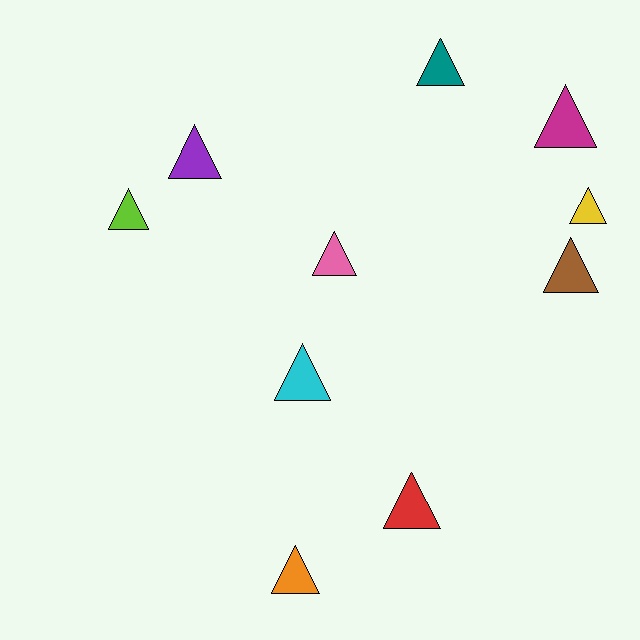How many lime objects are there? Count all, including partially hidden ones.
There is 1 lime object.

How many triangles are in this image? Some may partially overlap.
There are 10 triangles.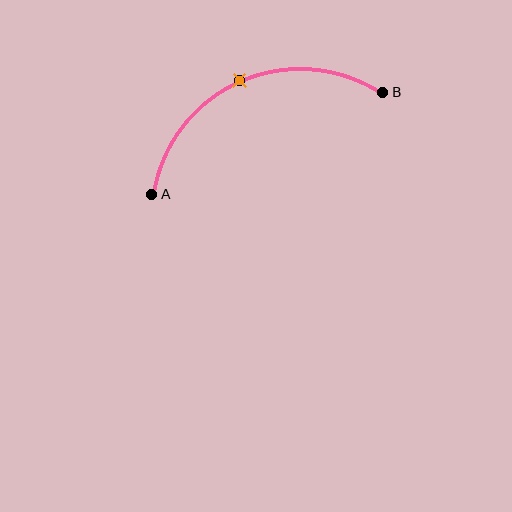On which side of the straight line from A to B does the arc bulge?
The arc bulges above the straight line connecting A and B.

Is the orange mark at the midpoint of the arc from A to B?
Yes. The orange mark lies on the arc at equal arc-length from both A and B — it is the arc midpoint.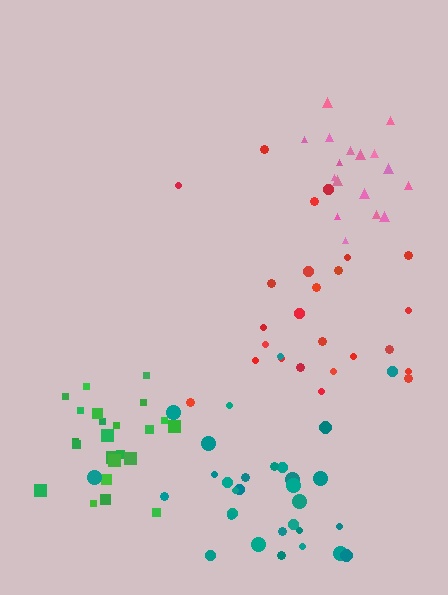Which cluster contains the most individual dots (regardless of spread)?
Teal (31).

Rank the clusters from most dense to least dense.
green, pink, teal, red.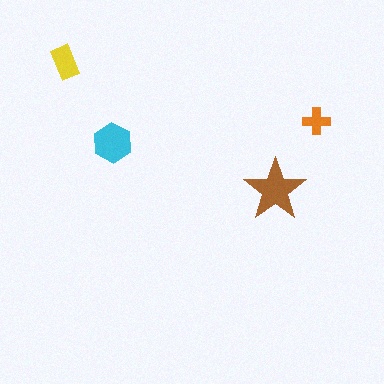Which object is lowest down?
The brown star is bottommost.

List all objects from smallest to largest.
The orange cross, the yellow rectangle, the cyan hexagon, the brown star.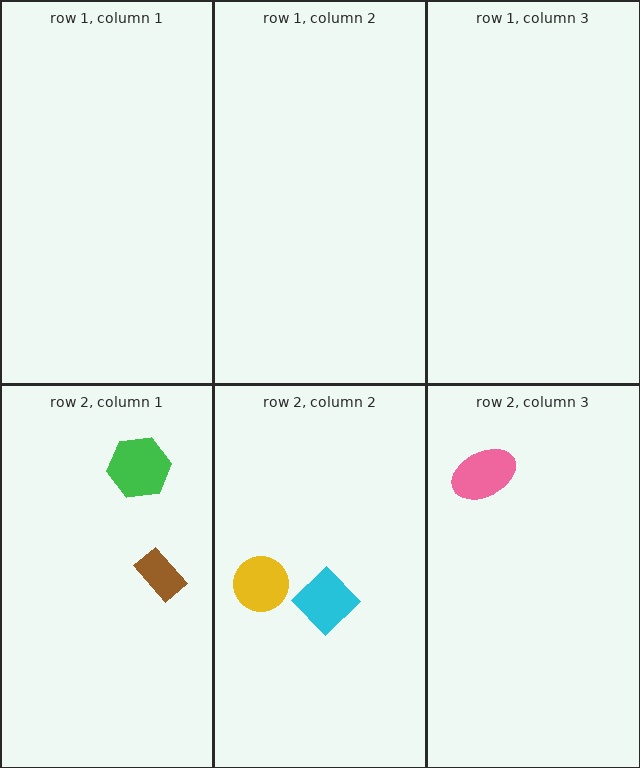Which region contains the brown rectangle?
The row 2, column 1 region.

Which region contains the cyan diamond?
The row 2, column 2 region.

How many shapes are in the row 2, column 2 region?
2.